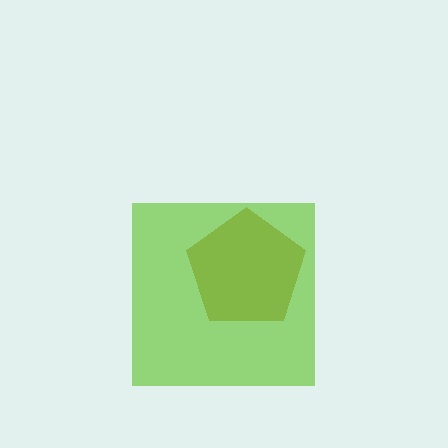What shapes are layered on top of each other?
The layered shapes are: a brown pentagon, a lime square.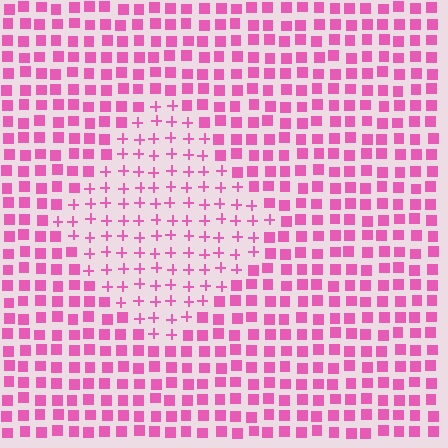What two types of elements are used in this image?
The image uses plus signs inside the diamond region and squares outside it.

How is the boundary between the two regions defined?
The boundary is defined by a change in element shape: plus signs inside vs. squares outside. All elements share the same color and spacing.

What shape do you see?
I see a diamond.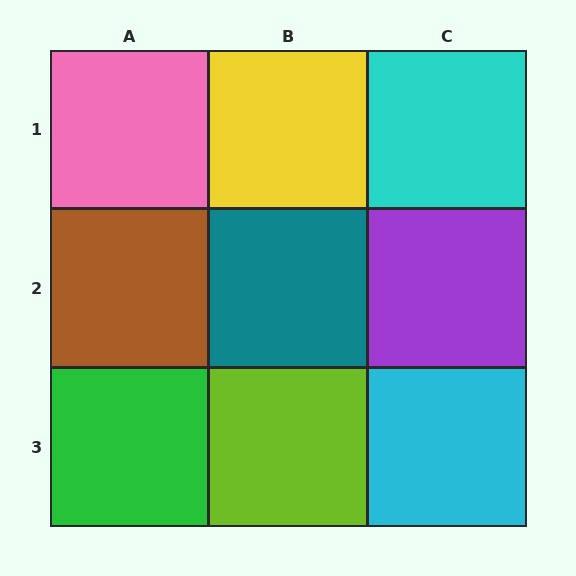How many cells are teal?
1 cell is teal.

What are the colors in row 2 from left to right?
Brown, teal, purple.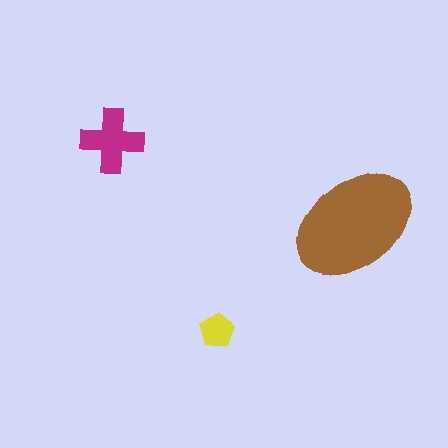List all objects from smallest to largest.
The yellow pentagon, the magenta cross, the brown ellipse.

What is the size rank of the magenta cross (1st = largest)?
2nd.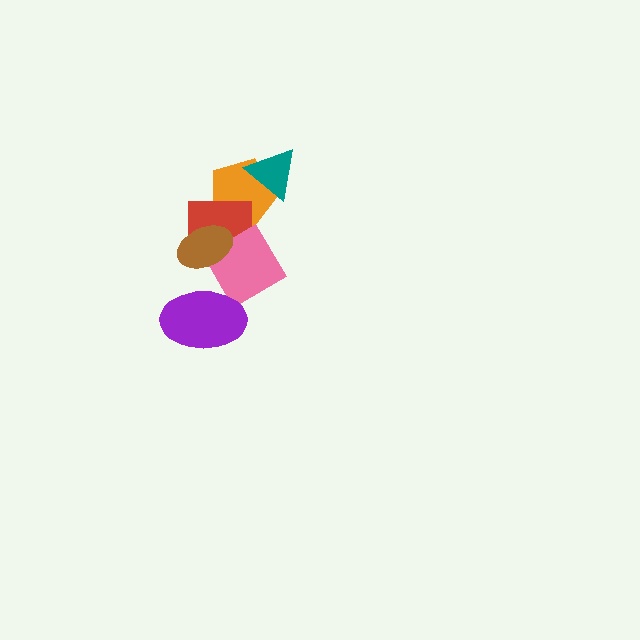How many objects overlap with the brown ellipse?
2 objects overlap with the brown ellipse.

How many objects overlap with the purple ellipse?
1 object overlaps with the purple ellipse.